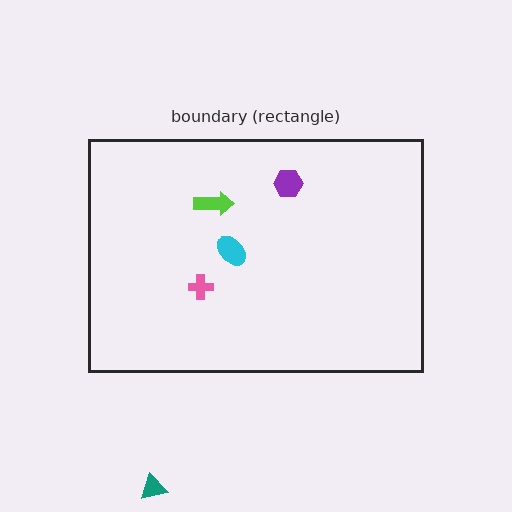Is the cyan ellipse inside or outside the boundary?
Inside.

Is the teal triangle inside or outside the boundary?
Outside.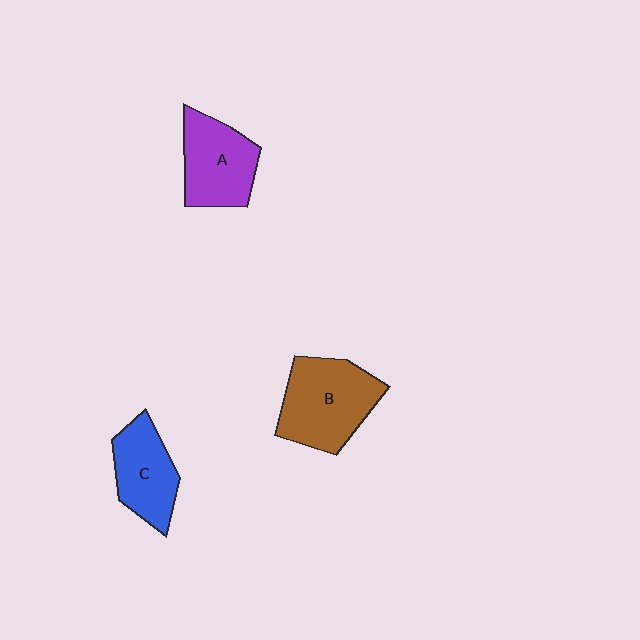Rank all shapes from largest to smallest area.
From largest to smallest: B (brown), A (purple), C (blue).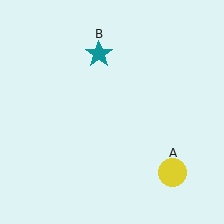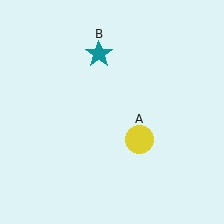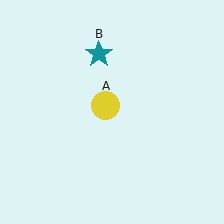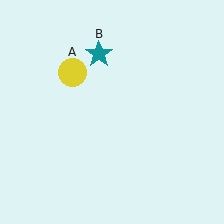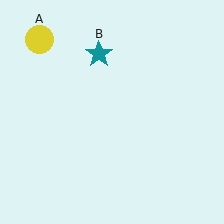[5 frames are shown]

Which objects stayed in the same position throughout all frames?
Teal star (object B) remained stationary.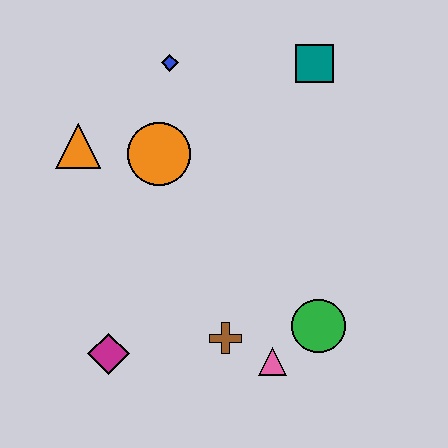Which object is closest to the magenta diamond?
The brown cross is closest to the magenta diamond.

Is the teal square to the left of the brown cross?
No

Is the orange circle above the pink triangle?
Yes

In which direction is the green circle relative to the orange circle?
The green circle is below the orange circle.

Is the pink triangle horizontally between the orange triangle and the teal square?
Yes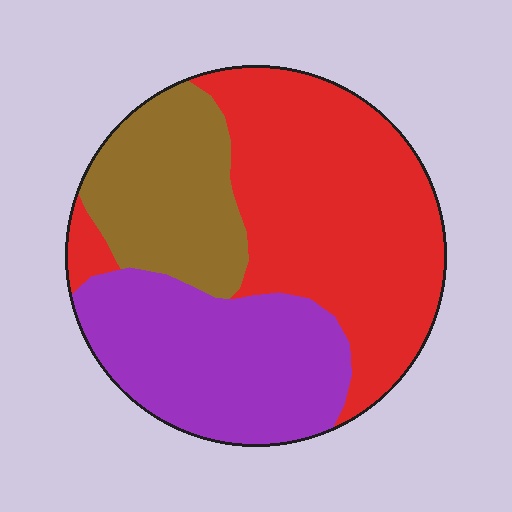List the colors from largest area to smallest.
From largest to smallest: red, purple, brown.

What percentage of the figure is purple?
Purple covers 31% of the figure.